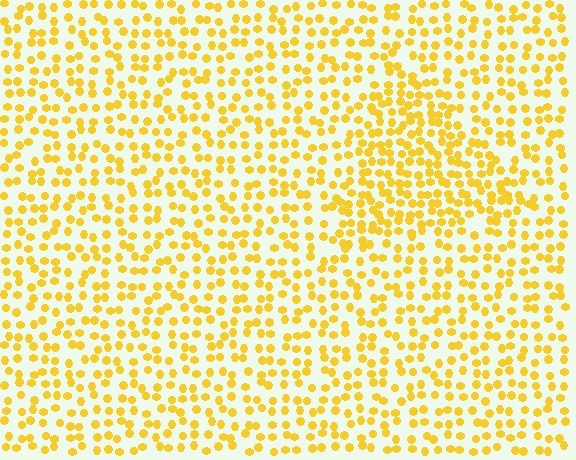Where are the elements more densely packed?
The elements are more densely packed inside the triangle boundary.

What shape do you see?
I see a triangle.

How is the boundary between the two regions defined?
The boundary is defined by a change in element density (approximately 1.6x ratio). All elements are the same color, size, and shape.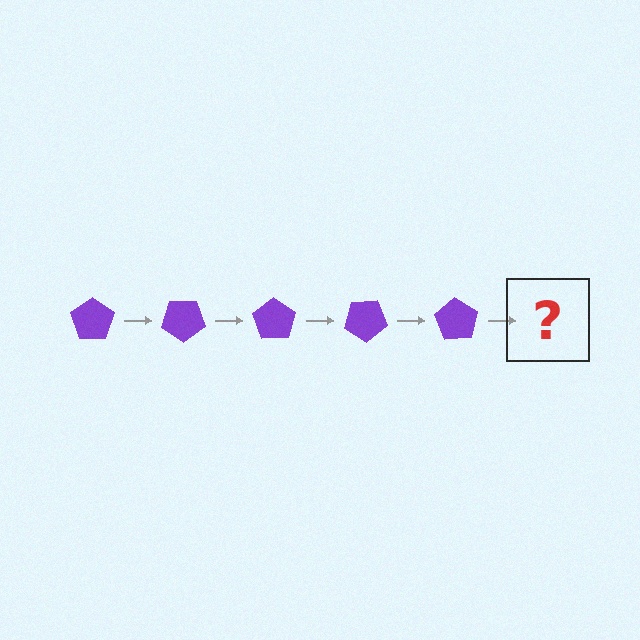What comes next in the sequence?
The next element should be a purple pentagon rotated 175 degrees.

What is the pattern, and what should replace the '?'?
The pattern is that the pentagon rotates 35 degrees each step. The '?' should be a purple pentagon rotated 175 degrees.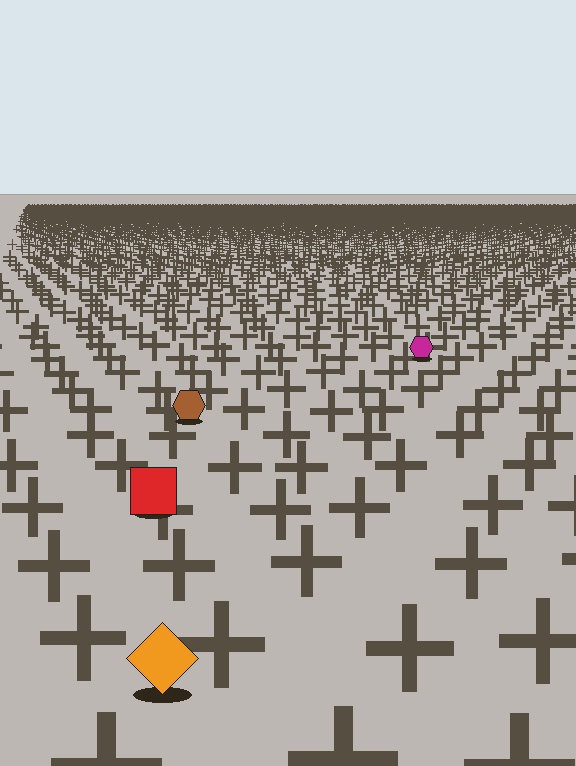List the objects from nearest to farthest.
From nearest to farthest: the orange diamond, the red square, the brown hexagon, the magenta hexagon.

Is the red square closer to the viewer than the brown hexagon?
Yes. The red square is closer — you can tell from the texture gradient: the ground texture is coarser near it.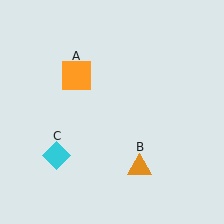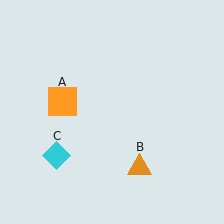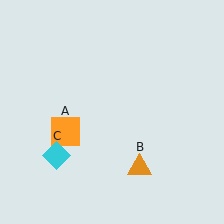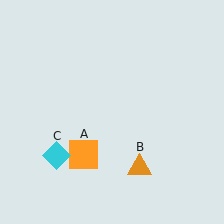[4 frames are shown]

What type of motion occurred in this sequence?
The orange square (object A) rotated counterclockwise around the center of the scene.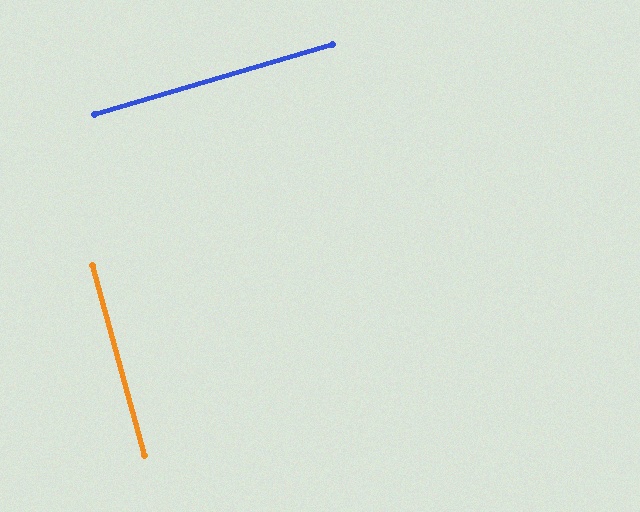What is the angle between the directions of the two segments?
Approximately 89 degrees.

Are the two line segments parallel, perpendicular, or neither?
Perpendicular — they meet at approximately 89°.